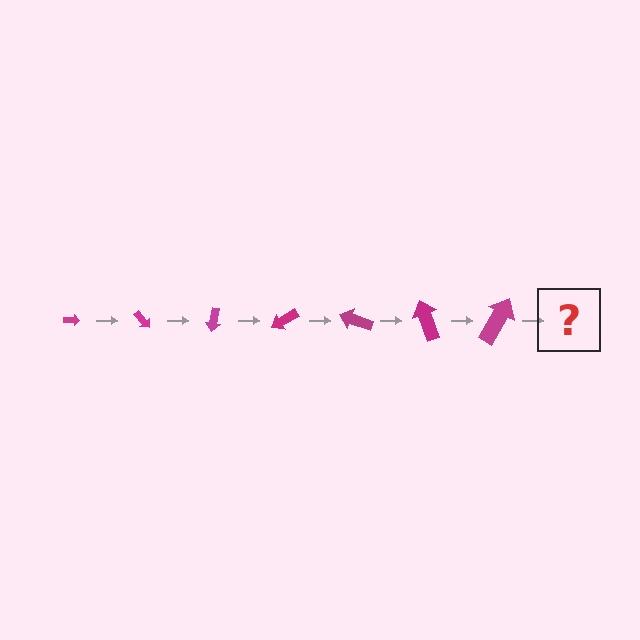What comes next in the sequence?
The next element should be an arrow, larger than the previous one and rotated 350 degrees from the start.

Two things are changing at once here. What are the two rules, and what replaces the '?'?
The two rules are that the arrow grows larger each step and it rotates 50 degrees each step. The '?' should be an arrow, larger than the previous one and rotated 350 degrees from the start.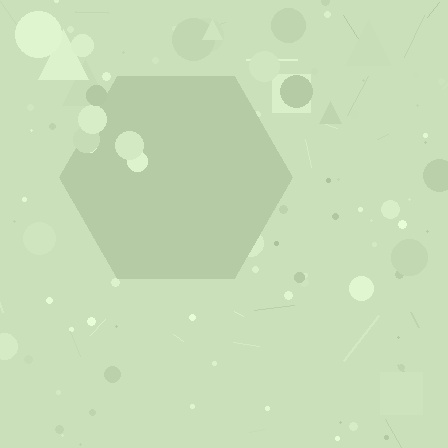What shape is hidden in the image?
A hexagon is hidden in the image.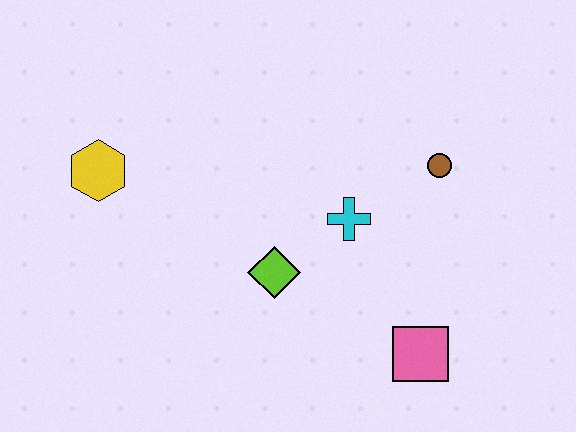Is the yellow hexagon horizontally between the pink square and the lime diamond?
No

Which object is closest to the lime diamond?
The cyan cross is closest to the lime diamond.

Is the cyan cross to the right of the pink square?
No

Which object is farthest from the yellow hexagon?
The pink square is farthest from the yellow hexagon.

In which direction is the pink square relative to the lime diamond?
The pink square is to the right of the lime diamond.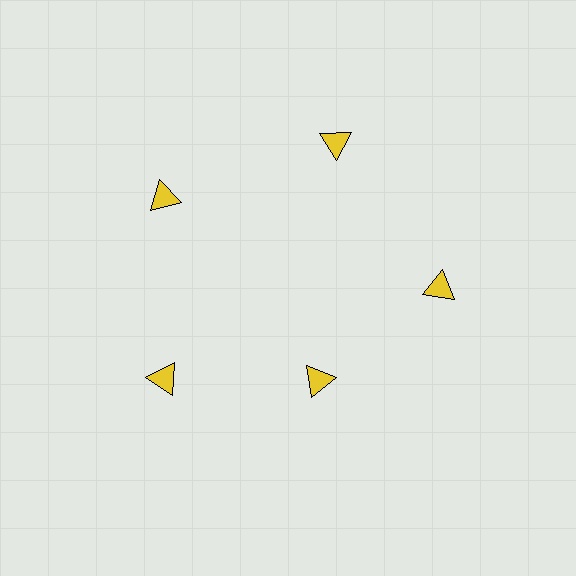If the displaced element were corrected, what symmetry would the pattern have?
It would have 5-fold rotational symmetry — the pattern would map onto itself every 72 degrees.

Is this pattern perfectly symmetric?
No. The 5 yellow triangles are arranged in a ring, but one element near the 5 o'clock position is pulled inward toward the center, breaking the 5-fold rotational symmetry.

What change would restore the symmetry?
The symmetry would be restored by moving it outward, back onto the ring so that all 5 triangles sit at equal angles and equal distance from the center.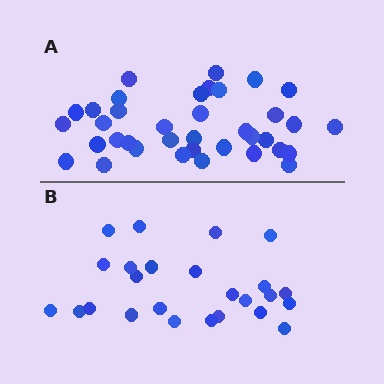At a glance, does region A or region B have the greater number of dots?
Region A (the top region) has more dots.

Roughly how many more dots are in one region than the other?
Region A has roughly 12 or so more dots than region B.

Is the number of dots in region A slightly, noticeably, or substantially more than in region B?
Region A has substantially more. The ratio is roughly 1.5 to 1.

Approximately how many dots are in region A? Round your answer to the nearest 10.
About 40 dots. (The exact count is 37, which rounds to 40.)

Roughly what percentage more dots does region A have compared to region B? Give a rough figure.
About 50% more.